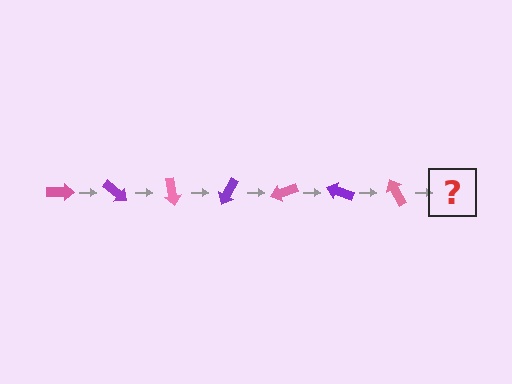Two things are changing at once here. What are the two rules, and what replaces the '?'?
The two rules are that it rotates 40 degrees each step and the color cycles through pink and purple. The '?' should be a purple arrow, rotated 280 degrees from the start.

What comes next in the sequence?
The next element should be a purple arrow, rotated 280 degrees from the start.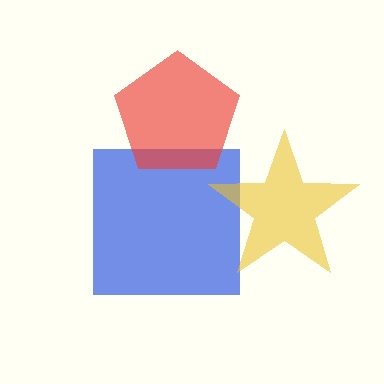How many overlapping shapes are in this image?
There are 3 overlapping shapes in the image.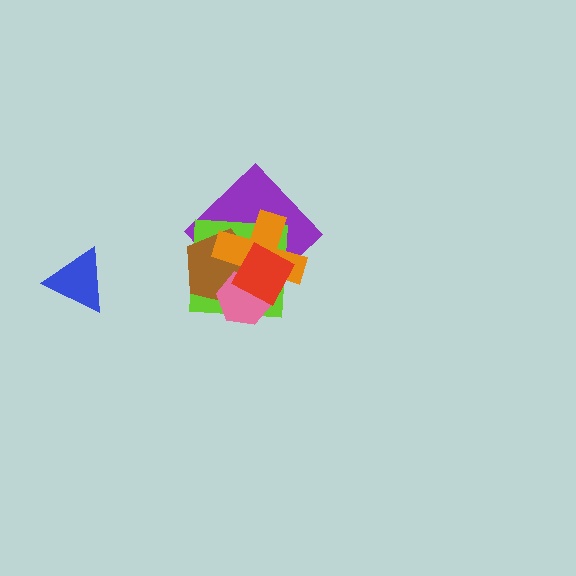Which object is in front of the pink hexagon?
The red diamond is in front of the pink hexagon.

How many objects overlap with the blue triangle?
0 objects overlap with the blue triangle.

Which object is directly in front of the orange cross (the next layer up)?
The pink hexagon is directly in front of the orange cross.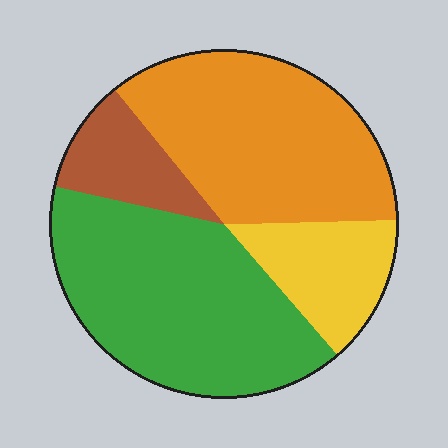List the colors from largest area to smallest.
From largest to smallest: green, orange, yellow, brown.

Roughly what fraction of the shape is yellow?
Yellow covers roughly 15% of the shape.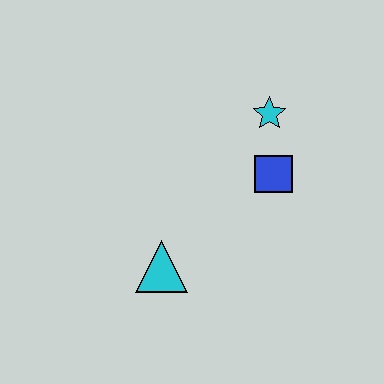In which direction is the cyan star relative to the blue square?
The cyan star is above the blue square.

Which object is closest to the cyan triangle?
The blue square is closest to the cyan triangle.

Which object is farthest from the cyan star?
The cyan triangle is farthest from the cyan star.